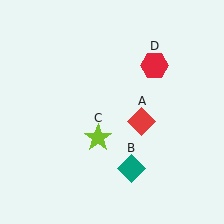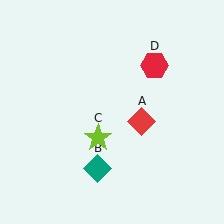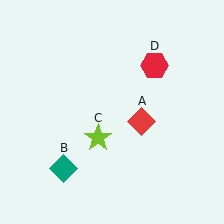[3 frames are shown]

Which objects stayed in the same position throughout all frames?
Red diamond (object A) and lime star (object C) and red hexagon (object D) remained stationary.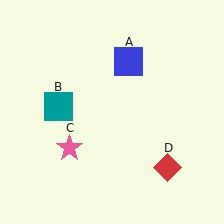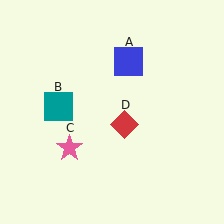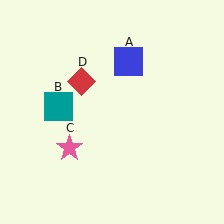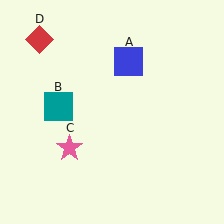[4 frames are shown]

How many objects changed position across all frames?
1 object changed position: red diamond (object D).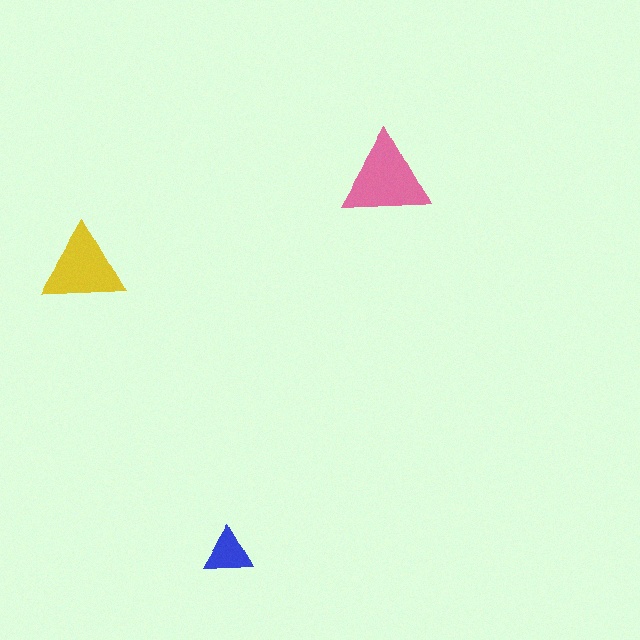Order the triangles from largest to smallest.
the pink one, the yellow one, the blue one.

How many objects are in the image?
There are 3 objects in the image.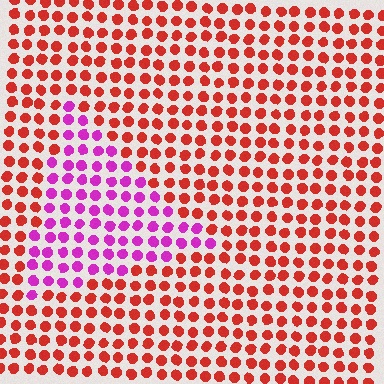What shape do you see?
I see a triangle.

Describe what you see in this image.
The image is filled with small red elements in a uniform arrangement. A triangle-shaped region is visible where the elements are tinted to a slightly different hue, forming a subtle color boundary.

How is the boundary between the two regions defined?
The boundary is defined purely by a slight shift in hue (about 57 degrees). Spacing, size, and orientation are identical on both sides.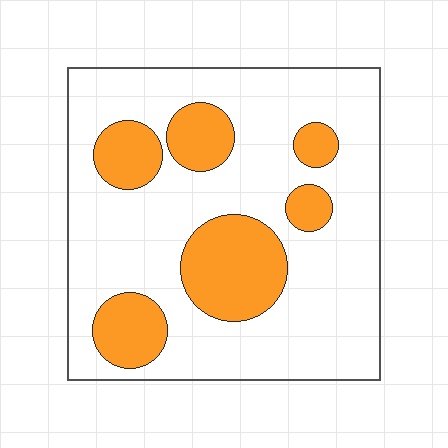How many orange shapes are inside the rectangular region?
6.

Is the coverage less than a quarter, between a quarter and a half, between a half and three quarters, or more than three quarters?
Between a quarter and a half.